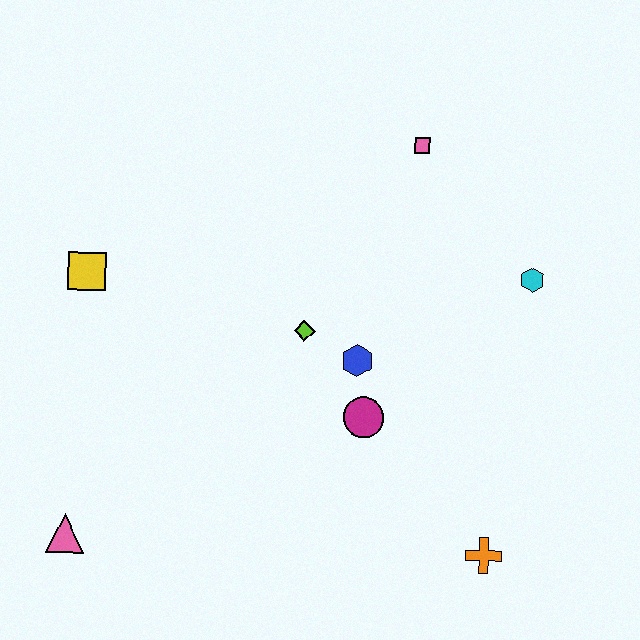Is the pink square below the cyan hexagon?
No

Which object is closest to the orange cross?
The magenta circle is closest to the orange cross.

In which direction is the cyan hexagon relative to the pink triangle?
The cyan hexagon is to the right of the pink triangle.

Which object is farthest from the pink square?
The pink triangle is farthest from the pink square.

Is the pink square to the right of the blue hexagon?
Yes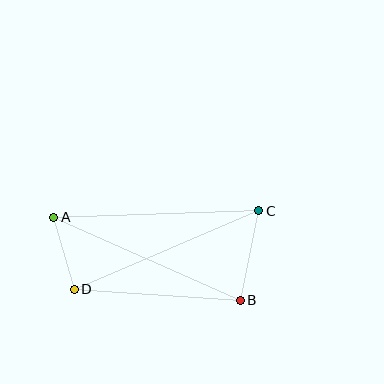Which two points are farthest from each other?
Points A and C are farthest from each other.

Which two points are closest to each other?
Points A and D are closest to each other.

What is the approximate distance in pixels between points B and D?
The distance between B and D is approximately 166 pixels.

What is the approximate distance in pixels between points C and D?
The distance between C and D is approximately 200 pixels.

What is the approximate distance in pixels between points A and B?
The distance between A and B is approximately 204 pixels.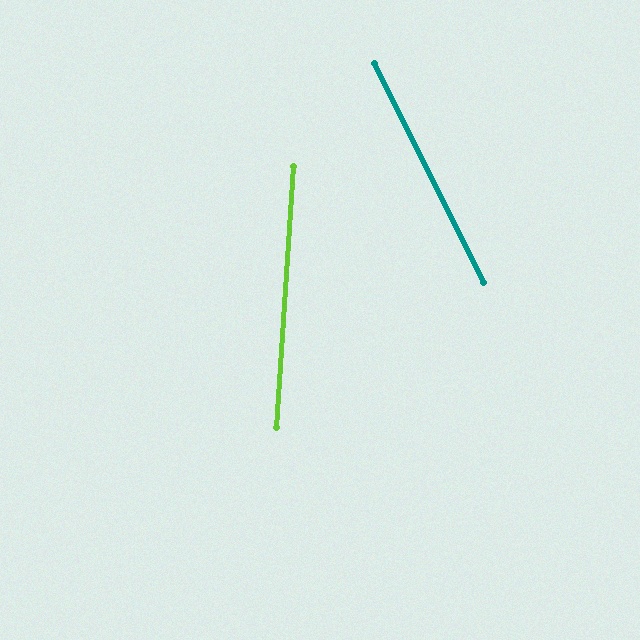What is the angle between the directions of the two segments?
Approximately 30 degrees.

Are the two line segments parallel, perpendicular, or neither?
Neither parallel nor perpendicular — they differ by about 30°.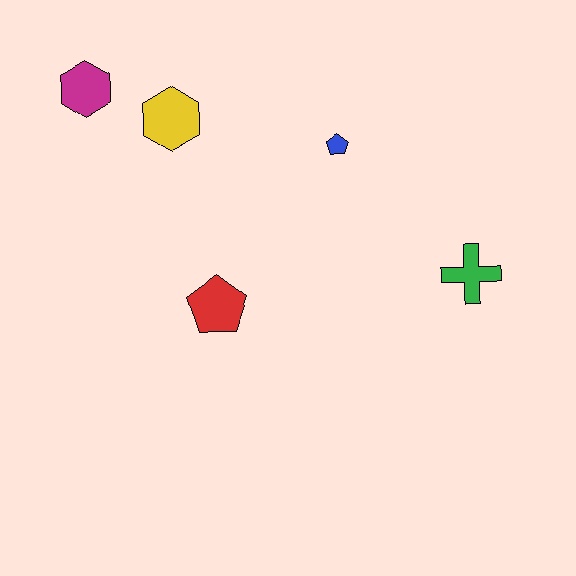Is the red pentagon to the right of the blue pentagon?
No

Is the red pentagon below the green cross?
Yes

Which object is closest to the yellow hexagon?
The magenta hexagon is closest to the yellow hexagon.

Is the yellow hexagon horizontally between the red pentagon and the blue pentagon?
No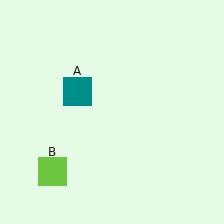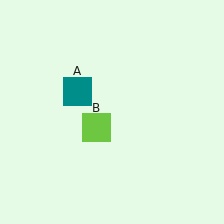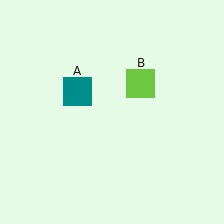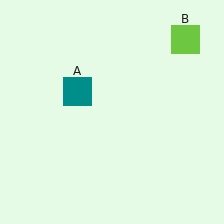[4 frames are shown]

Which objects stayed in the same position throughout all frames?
Teal square (object A) remained stationary.